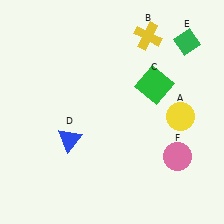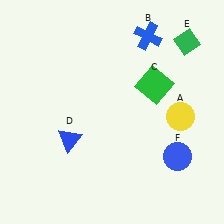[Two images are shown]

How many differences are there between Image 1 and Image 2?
There are 2 differences between the two images.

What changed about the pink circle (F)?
In Image 1, F is pink. In Image 2, it changed to blue.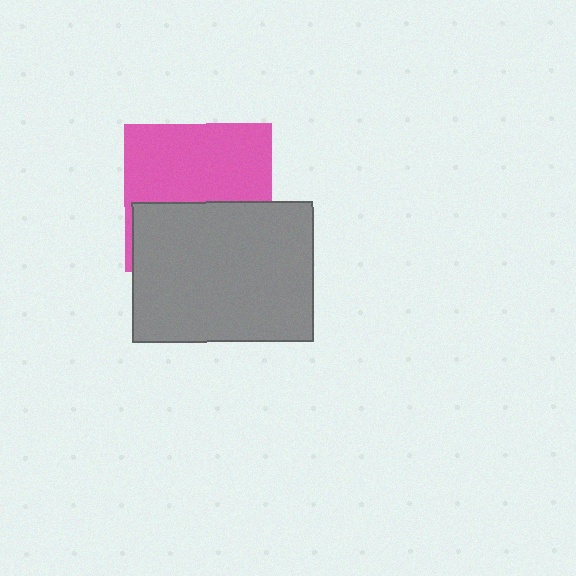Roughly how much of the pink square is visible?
About half of it is visible (roughly 55%).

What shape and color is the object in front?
The object in front is a gray rectangle.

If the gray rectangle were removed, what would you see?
You would see the complete pink square.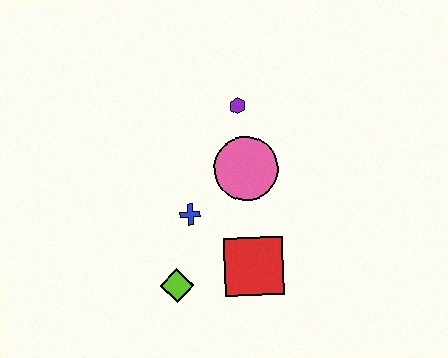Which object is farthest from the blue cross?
The purple hexagon is farthest from the blue cross.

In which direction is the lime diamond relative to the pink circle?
The lime diamond is below the pink circle.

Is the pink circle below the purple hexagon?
Yes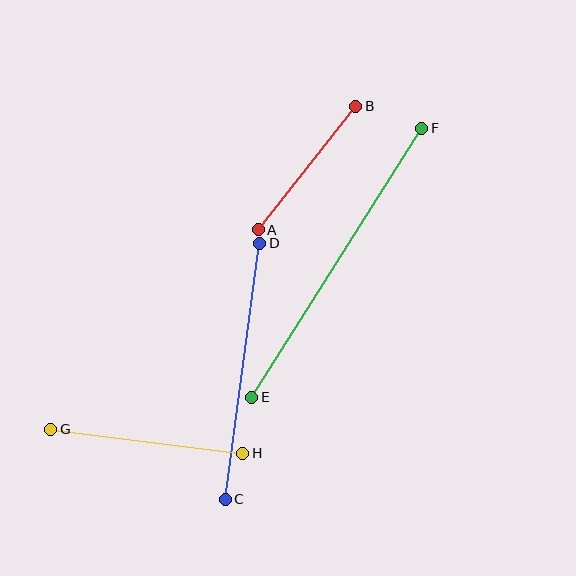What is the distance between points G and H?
The distance is approximately 194 pixels.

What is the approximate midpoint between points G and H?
The midpoint is at approximately (147, 441) pixels.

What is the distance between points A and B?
The distance is approximately 157 pixels.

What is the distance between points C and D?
The distance is approximately 258 pixels.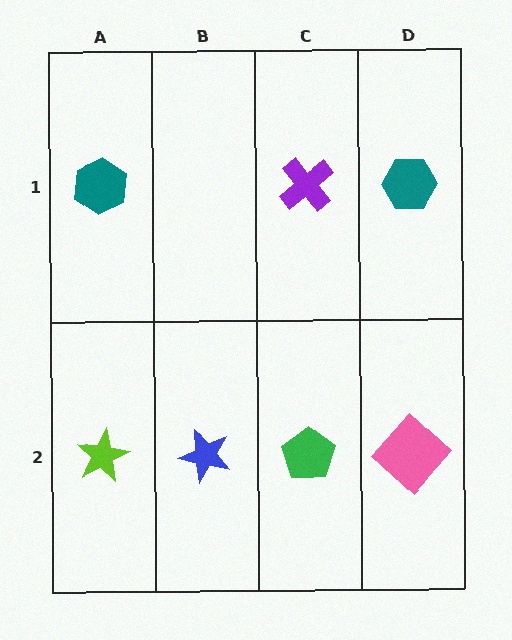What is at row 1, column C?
A purple cross.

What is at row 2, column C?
A green pentagon.